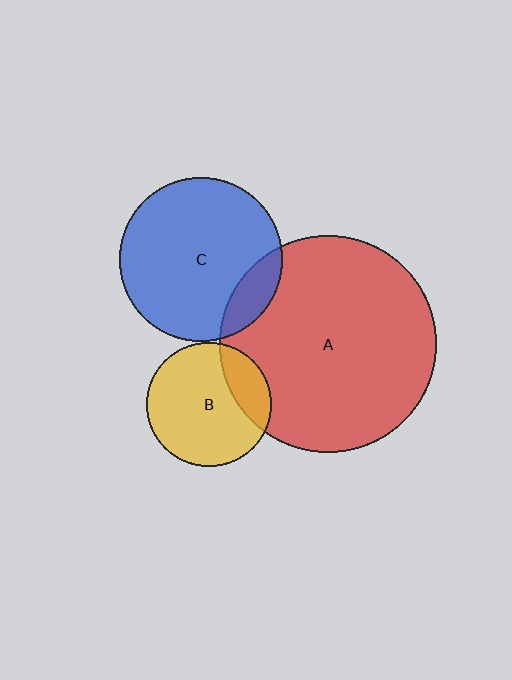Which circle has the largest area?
Circle A (red).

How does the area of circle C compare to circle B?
Approximately 1.7 times.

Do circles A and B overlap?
Yes.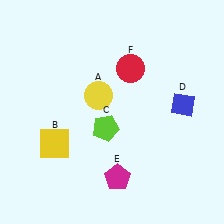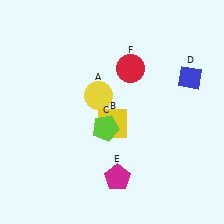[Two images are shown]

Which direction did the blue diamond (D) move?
The blue diamond (D) moved up.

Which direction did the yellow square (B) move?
The yellow square (B) moved right.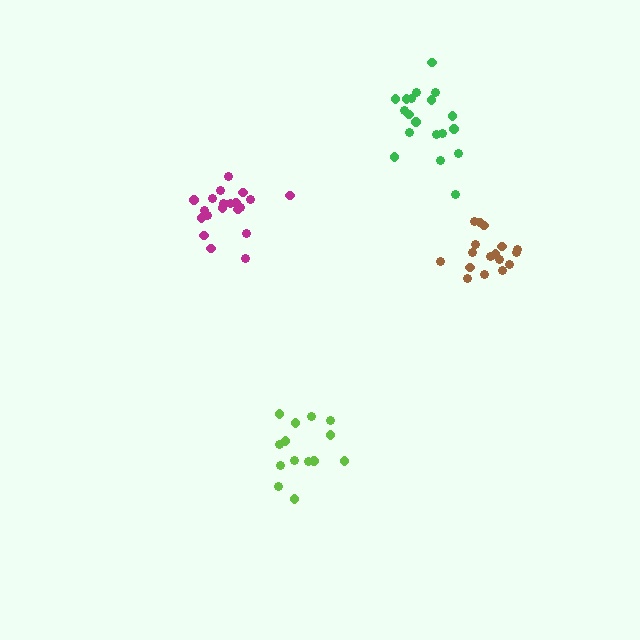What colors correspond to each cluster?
The clusters are colored: lime, green, magenta, brown.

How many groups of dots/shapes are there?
There are 4 groups.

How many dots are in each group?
Group 1: 14 dots, Group 2: 19 dots, Group 3: 20 dots, Group 4: 17 dots (70 total).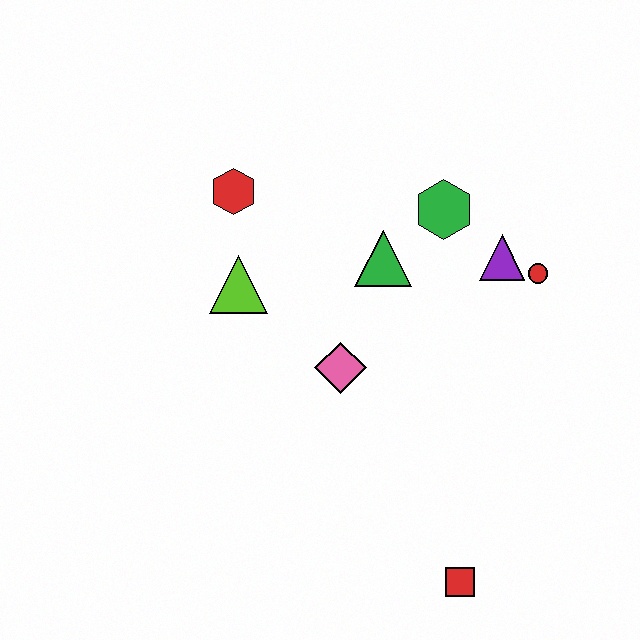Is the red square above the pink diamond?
No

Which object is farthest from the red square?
The red hexagon is farthest from the red square.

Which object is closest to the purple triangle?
The red circle is closest to the purple triangle.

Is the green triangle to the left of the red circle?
Yes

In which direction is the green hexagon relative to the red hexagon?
The green hexagon is to the right of the red hexagon.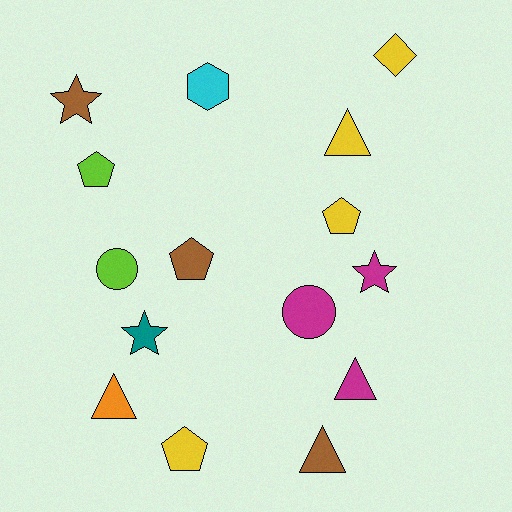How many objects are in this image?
There are 15 objects.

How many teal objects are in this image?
There is 1 teal object.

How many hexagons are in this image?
There is 1 hexagon.